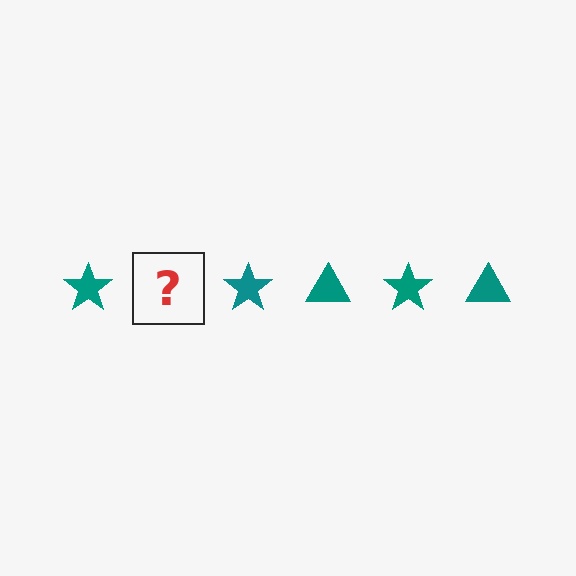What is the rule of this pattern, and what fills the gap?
The rule is that the pattern cycles through star, triangle shapes in teal. The gap should be filled with a teal triangle.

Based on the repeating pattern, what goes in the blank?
The blank should be a teal triangle.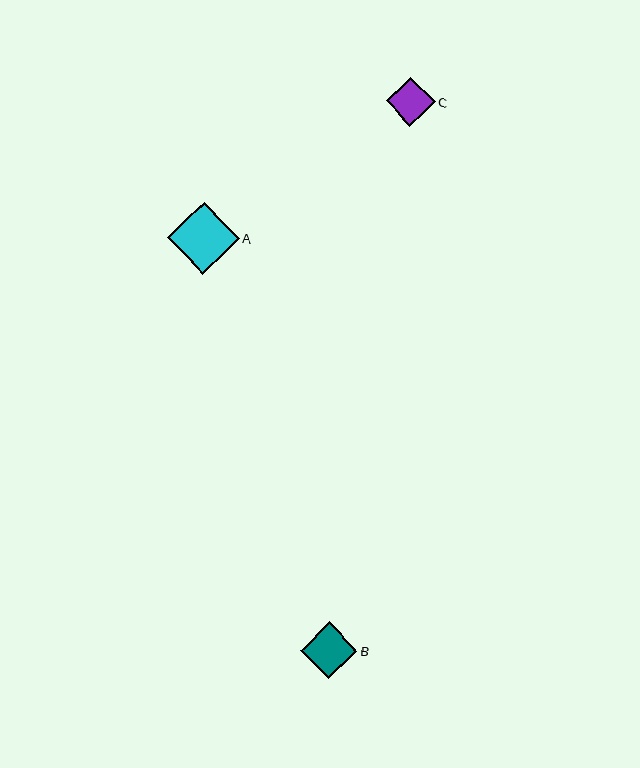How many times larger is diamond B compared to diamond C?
Diamond B is approximately 1.2 times the size of diamond C.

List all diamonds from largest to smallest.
From largest to smallest: A, B, C.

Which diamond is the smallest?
Diamond C is the smallest with a size of approximately 49 pixels.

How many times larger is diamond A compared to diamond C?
Diamond A is approximately 1.5 times the size of diamond C.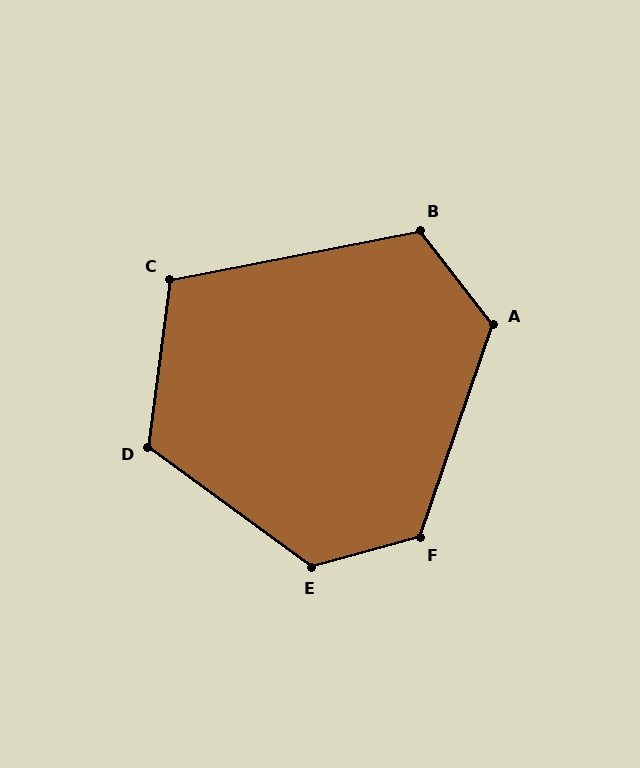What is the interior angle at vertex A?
Approximately 123 degrees (obtuse).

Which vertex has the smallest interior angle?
C, at approximately 108 degrees.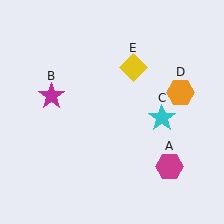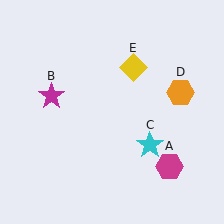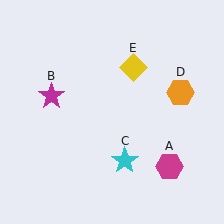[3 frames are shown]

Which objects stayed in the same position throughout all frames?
Magenta hexagon (object A) and magenta star (object B) and orange hexagon (object D) and yellow diamond (object E) remained stationary.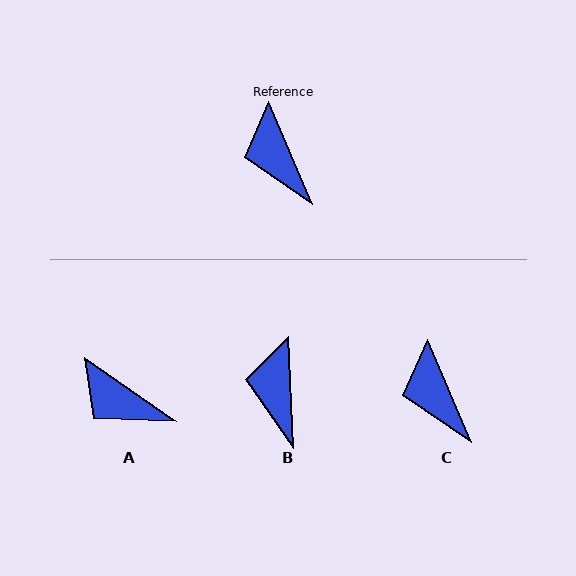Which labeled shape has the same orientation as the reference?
C.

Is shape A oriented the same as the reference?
No, it is off by about 32 degrees.